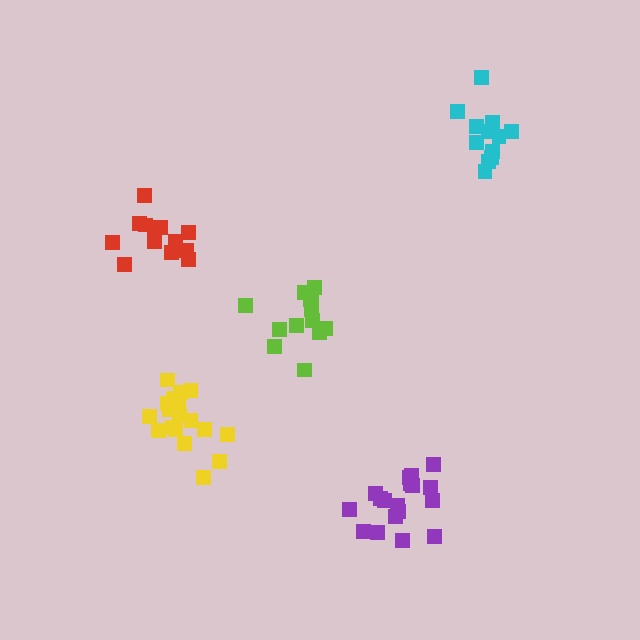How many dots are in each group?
Group 1: 18 dots, Group 2: 13 dots, Group 3: 12 dots, Group 4: 18 dots, Group 5: 13 dots (74 total).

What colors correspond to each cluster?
The clusters are colored: purple, red, cyan, yellow, lime.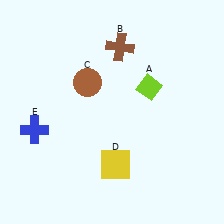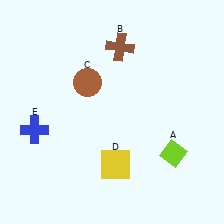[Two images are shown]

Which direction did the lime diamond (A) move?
The lime diamond (A) moved down.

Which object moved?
The lime diamond (A) moved down.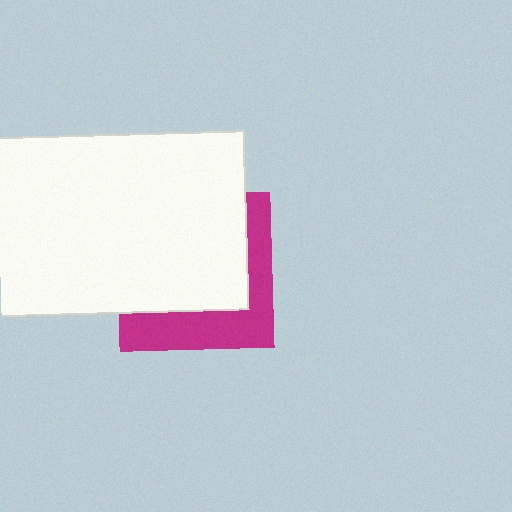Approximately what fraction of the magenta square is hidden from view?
Roughly 64% of the magenta square is hidden behind the white rectangle.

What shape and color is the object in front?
The object in front is a white rectangle.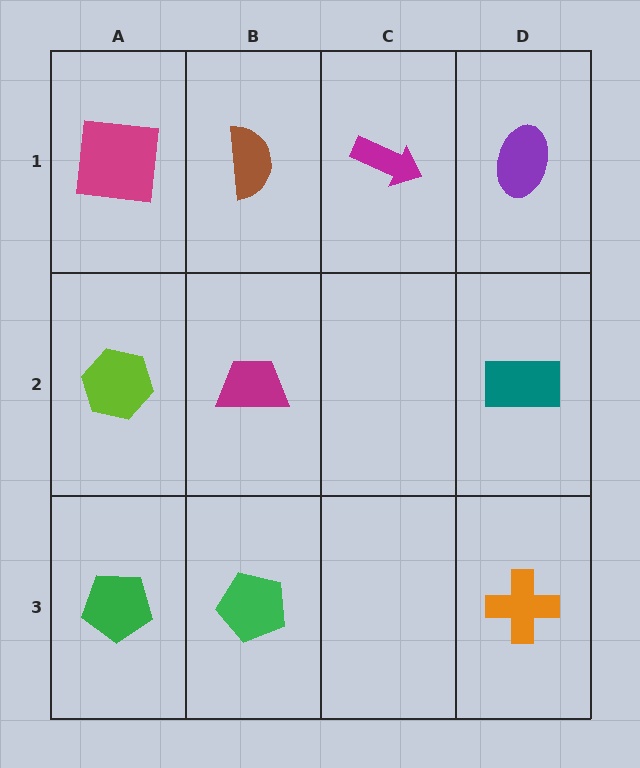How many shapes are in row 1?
4 shapes.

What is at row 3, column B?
A green pentagon.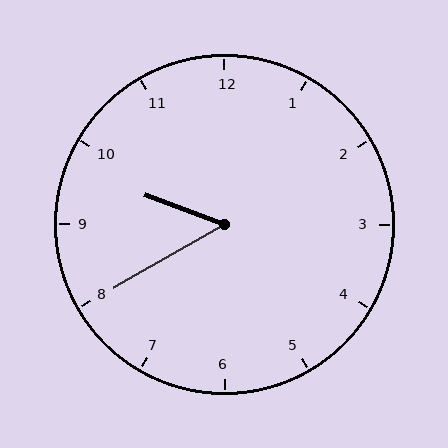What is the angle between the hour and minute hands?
Approximately 50 degrees.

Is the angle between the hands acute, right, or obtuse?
It is acute.